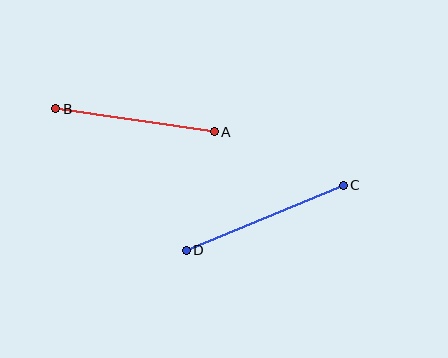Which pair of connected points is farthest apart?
Points C and D are farthest apart.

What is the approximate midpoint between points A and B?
The midpoint is at approximately (135, 120) pixels.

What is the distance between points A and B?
The distance is approximately 160 pixels.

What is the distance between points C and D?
The distance is approximately 170 pixels.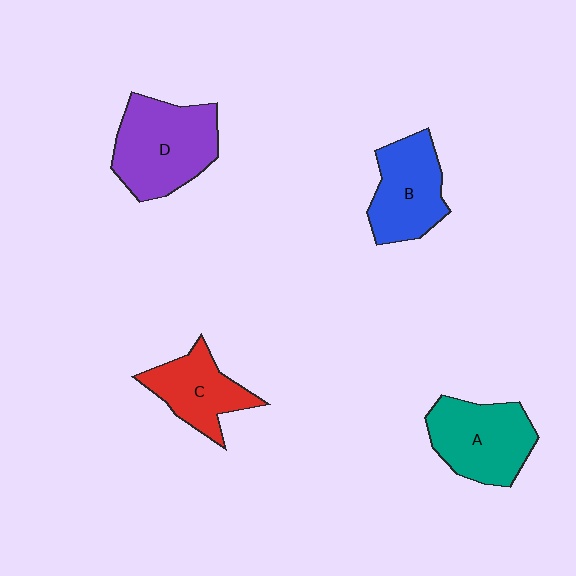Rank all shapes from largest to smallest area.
From largest to smallest: D (purple), A (teal), B (blue), C (red).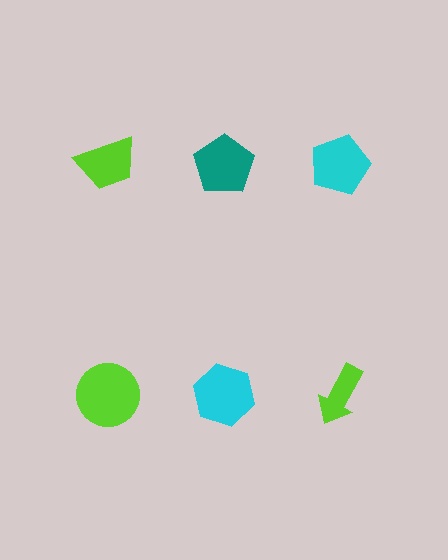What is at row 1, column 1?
A lime trapezoid.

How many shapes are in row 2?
3 shapes.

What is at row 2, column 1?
A lime circle.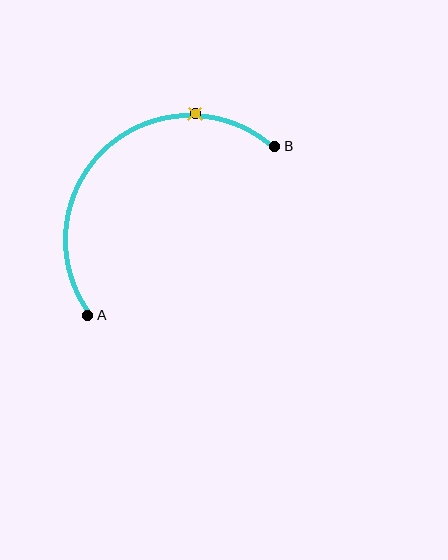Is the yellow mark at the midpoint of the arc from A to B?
No. The yellow mark lies on the arc but is closer to endpoint B. The arc midpoint would be at the point on the curve equidistant along the arc from both A and B.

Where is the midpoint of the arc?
The arc midpoint is the point on the curve farthest from the straight line joining A and B. It sits above and to the left of that line.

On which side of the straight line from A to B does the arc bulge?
The arc bulges above and to the left of the straight line connecting A and B.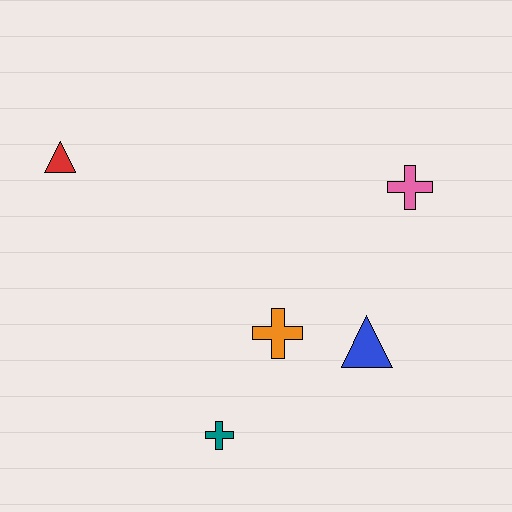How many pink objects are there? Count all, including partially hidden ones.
There is 1 pink object.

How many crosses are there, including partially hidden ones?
There are 3 crosses.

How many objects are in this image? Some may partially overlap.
There are 5 objects.